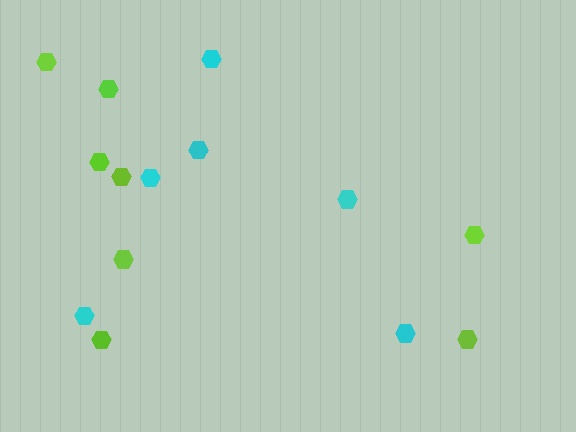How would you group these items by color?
There are 2 groups: one group of lime hexagons (8) and one group of cyan hexagons (6).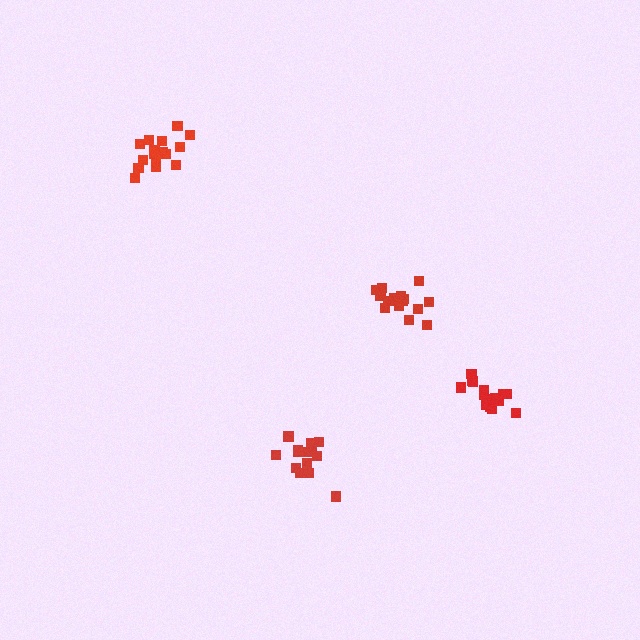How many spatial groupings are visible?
There are 4 spatial groupings.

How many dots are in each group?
Group 1: 15 dots, Group 2: 15 dots, Group 3: 15 dots, Group 4: 16 dots (61 total).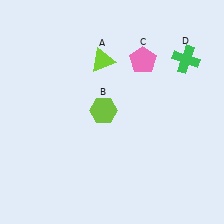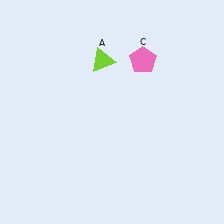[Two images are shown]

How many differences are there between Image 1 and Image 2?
There are 2 differences between the two images.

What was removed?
The green cross (D), the lime hexagon (B) were removed in Image 2.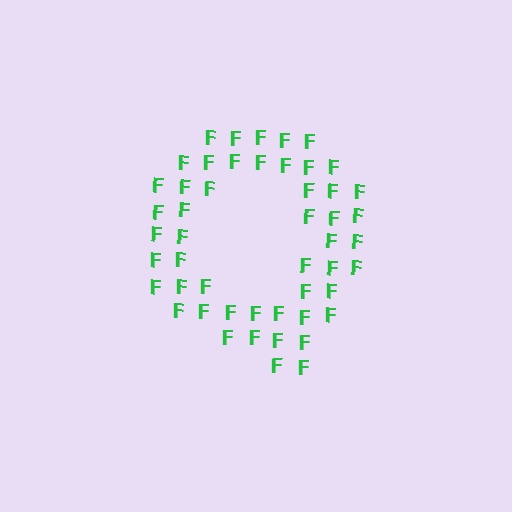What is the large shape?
The large shape is the letter Q.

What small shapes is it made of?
It is made of small letter F's.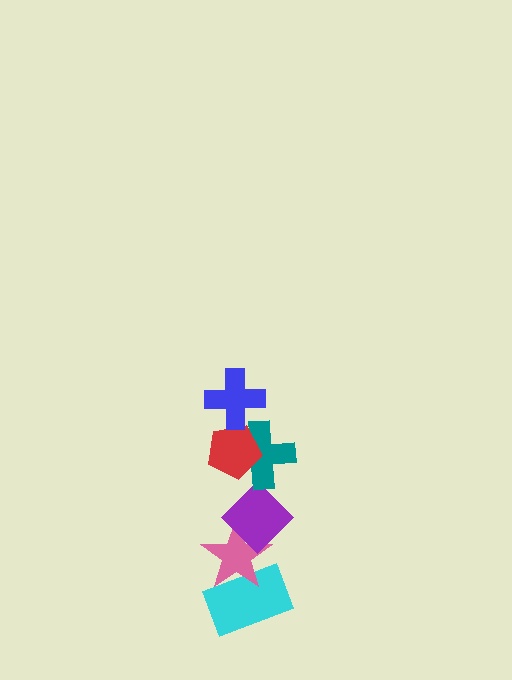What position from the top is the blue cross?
The blue cross is 1st from the top.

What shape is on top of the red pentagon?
The blue cross is on top of the red pentagon.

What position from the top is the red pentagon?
The red pentagon is 2nd from the top.